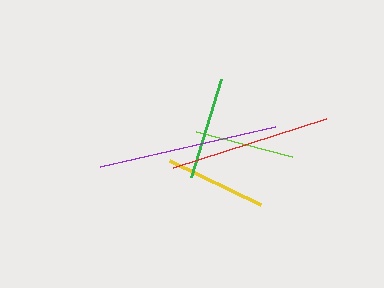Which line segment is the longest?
The purple line is the longest at approximately 180 pixels.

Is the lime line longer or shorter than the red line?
The red line is longer than the lime line.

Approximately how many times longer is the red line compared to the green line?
The red line is approximately 1.6 times the length of the green line.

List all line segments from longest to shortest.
From longest to shortest: purple, red, green, yellow, lime.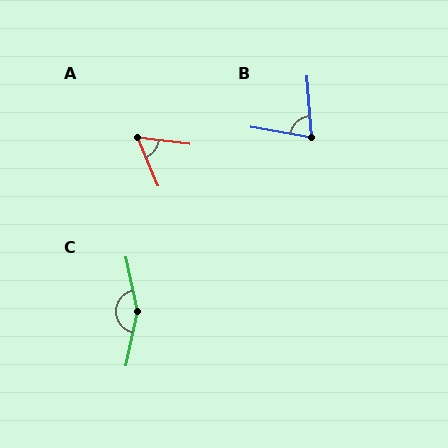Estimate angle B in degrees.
Approximately 76 degrees.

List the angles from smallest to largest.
A (61°), B (76°), C (156°).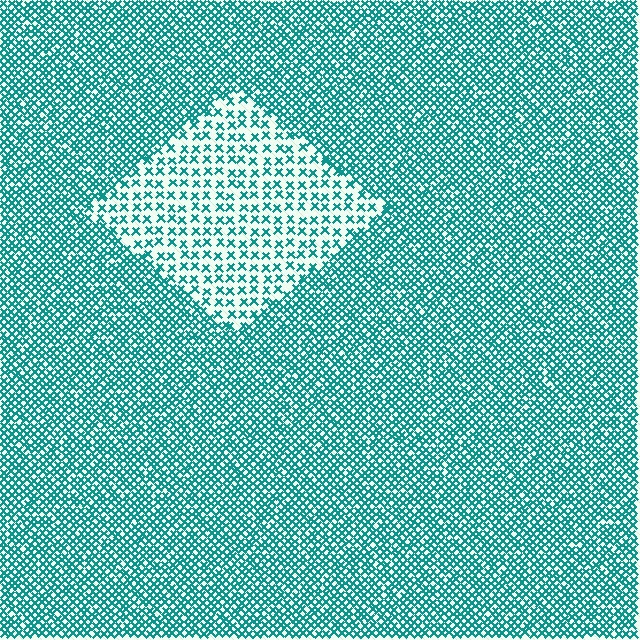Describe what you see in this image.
The image contains small teal elements arranged at two different densities. A diamond-shaped region is visible where the elements are less densely packed than the surrounding area.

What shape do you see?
I see a diamond.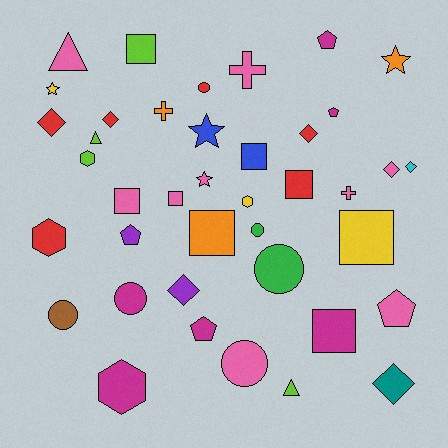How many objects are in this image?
There are 40 objects.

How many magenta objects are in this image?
There are 6 magenta objects.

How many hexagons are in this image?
There are 4 hexagons.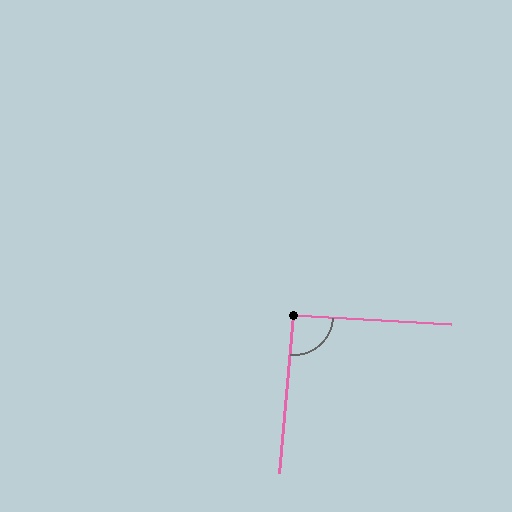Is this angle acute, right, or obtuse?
It is approximately a right angle.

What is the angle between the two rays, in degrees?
Approximately 92 degrees.